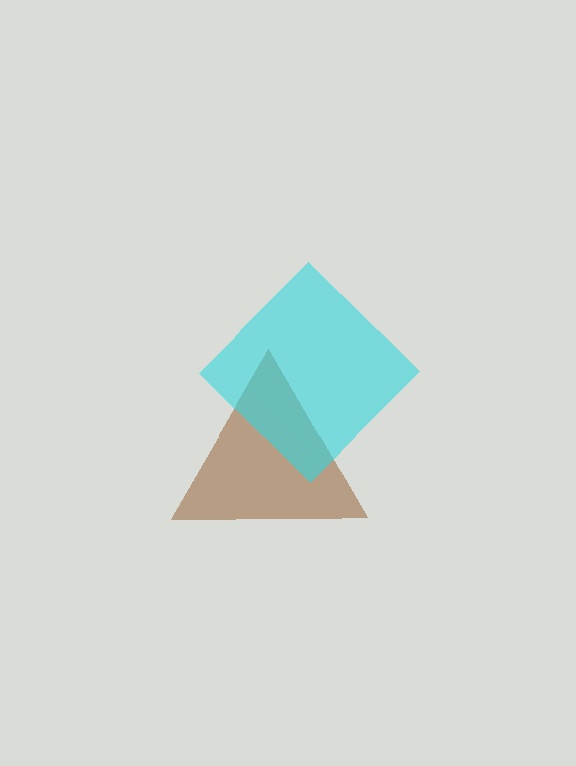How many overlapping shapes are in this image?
There are 2 overlapping shapes in the image.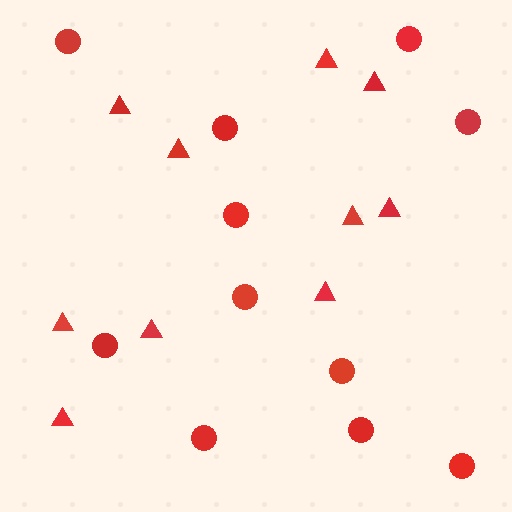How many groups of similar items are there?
There are 2 groups: one group of circles (11) and one group of triangles (10).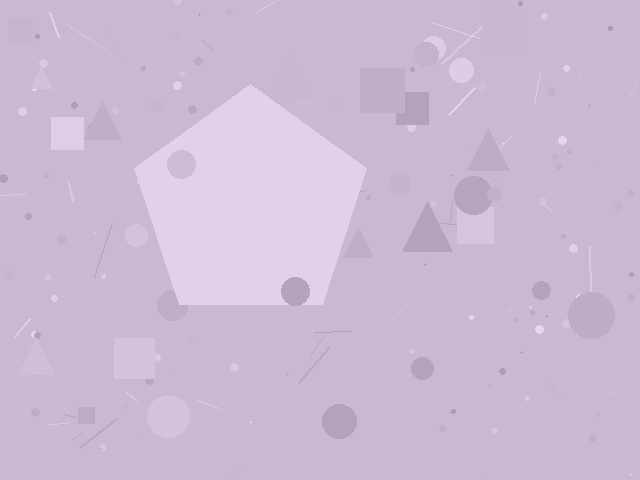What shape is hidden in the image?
A pentagon is hidden in the image.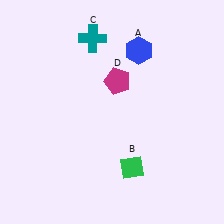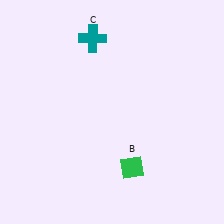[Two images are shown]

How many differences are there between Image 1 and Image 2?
There are 2 differences between the two images.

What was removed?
The magenta pentagon (D), the blue hexagon (A) were removed in Image 2.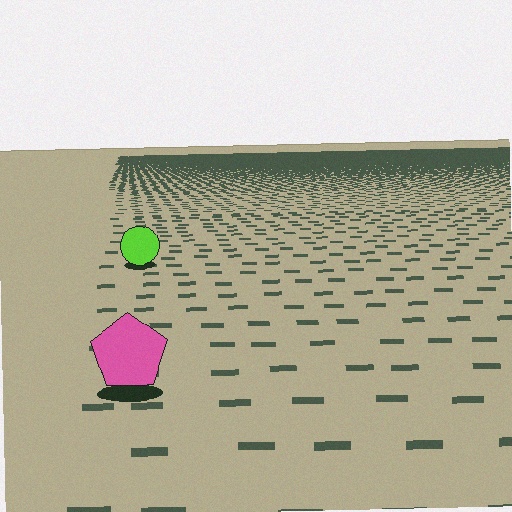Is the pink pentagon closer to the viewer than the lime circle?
Yes. The pink pentagon is closer — you can tell from the texture gradient: the ground texture is coarser near it.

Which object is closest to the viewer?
The pink pentagon is closest. The texture marks near it are larger and more spread out.